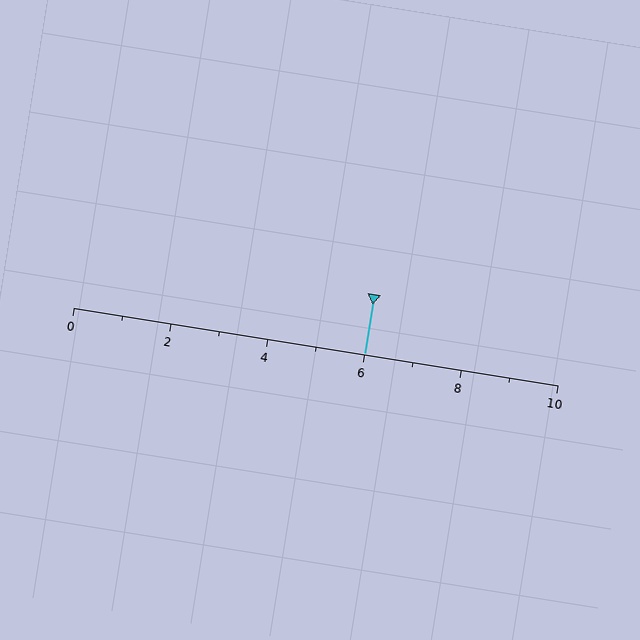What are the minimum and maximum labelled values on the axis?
The axis runs from 0 to 10.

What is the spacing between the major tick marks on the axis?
The major ticks are spaced 2 apart.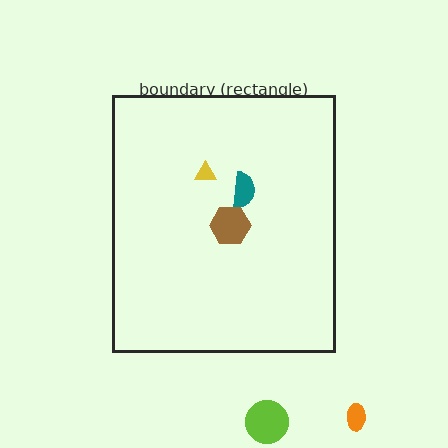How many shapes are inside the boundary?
3 inside, 2 outside.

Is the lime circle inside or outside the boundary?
Outside.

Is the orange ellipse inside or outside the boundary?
Outside.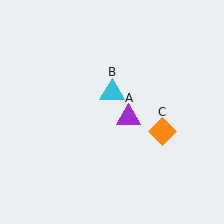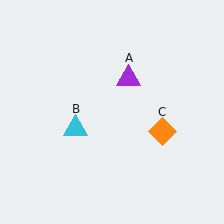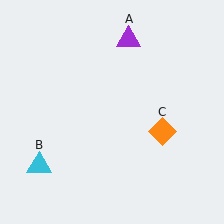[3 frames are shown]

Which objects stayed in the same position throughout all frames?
Orange diamond (object C) remained stationary.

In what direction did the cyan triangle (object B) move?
The cyan triangle (object B) moved down and to the left.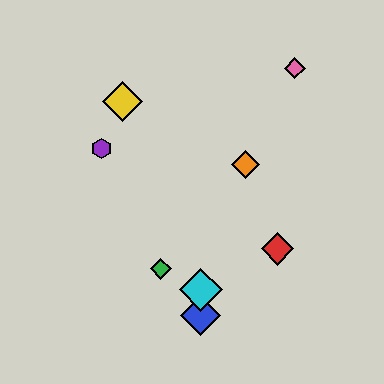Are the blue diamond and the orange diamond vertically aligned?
No, the blue diamond is at x≈201 and the orange diamond is at x≈245.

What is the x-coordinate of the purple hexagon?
The purple hexagon is at x≈102.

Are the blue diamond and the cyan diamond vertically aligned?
Yes, both are at x≈201.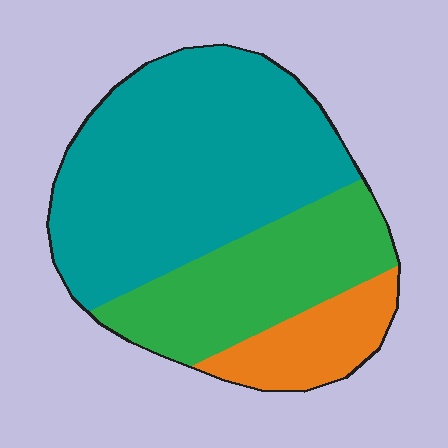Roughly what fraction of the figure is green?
Green covers roughly 30% of the figure.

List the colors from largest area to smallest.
From largest to smallest: teal, green, orange.